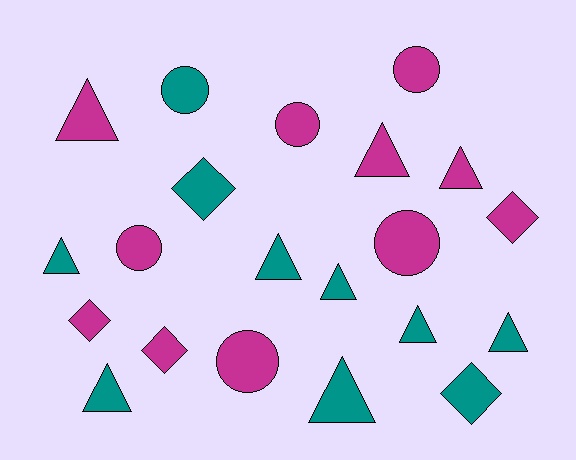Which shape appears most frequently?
Triangle, with 10 objects.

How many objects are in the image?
There are 21 objects.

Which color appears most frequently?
Magenta, with 11 objects.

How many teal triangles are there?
There are 7 teal triangles.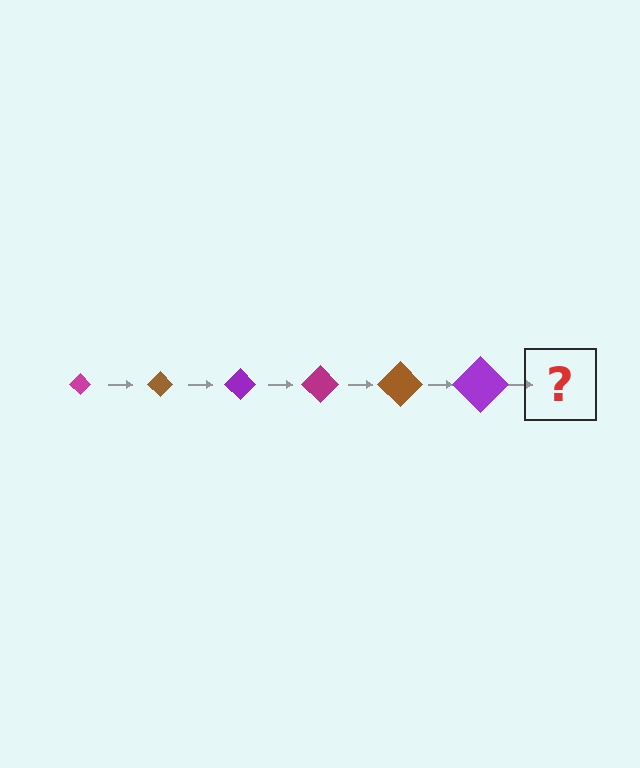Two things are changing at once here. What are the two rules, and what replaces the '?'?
The two rules are that the diamond grows larger each step and the color cycles through magenta, brown, and purple. The '?' should be a magenta diamond, larger than the previous one.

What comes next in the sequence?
The next element should be a magenta diamond, larger than the previous one.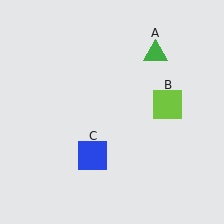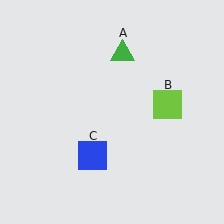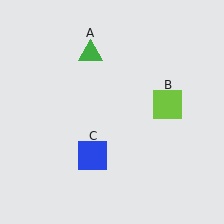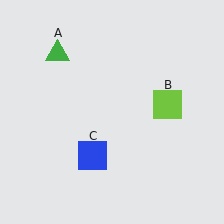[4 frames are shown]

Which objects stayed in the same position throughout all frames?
Lime square (object B) and blue square (object C) remained stationary.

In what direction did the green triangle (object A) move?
The green triangle (object A) moved left.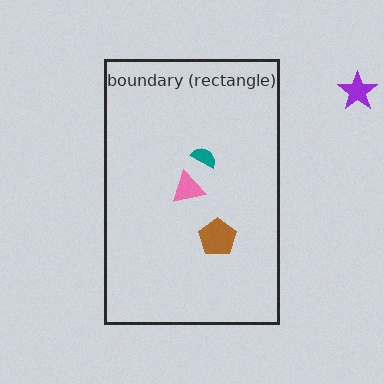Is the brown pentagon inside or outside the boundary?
Inside.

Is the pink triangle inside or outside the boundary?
Inside.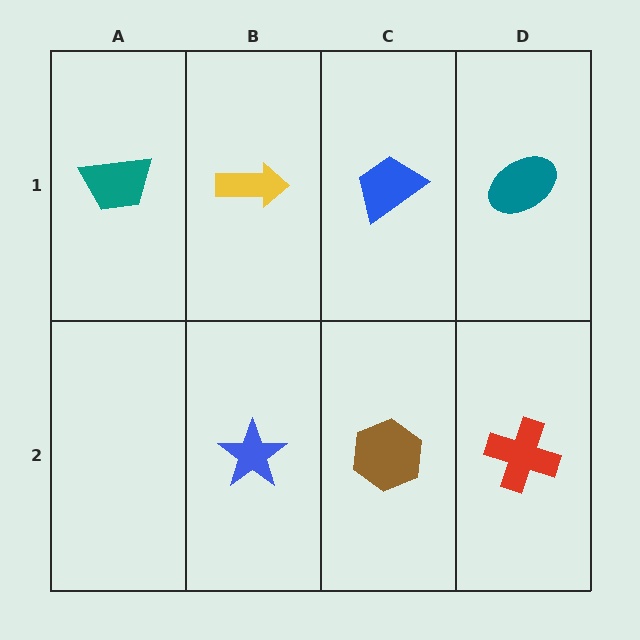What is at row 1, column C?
A blue trapezoid.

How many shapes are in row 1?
4 shapes.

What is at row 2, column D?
A red cross.